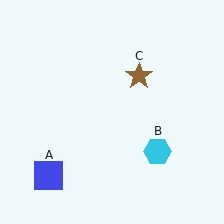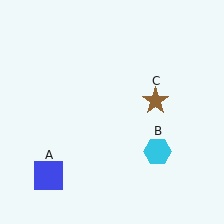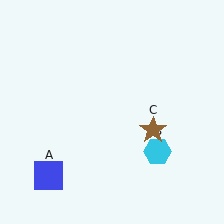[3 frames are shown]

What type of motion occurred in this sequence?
The brown star (object C) rotated clockwise around the center of the scene.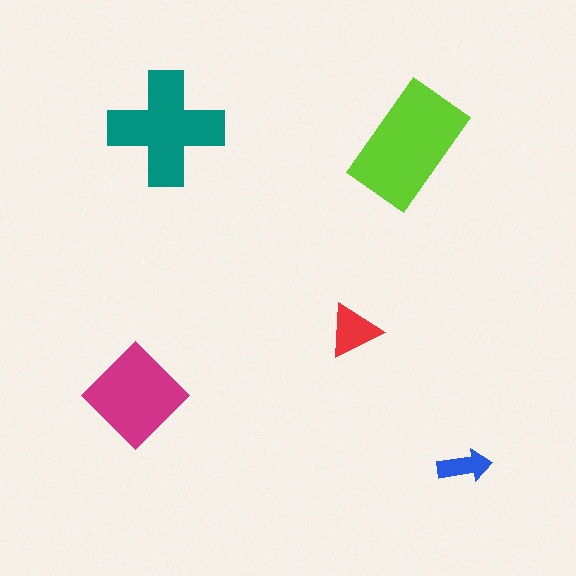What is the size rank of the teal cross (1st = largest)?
2nd.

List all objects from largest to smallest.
The lime rectangle, the teal cross, the magenta diamond, the red triangle, the blue arrow.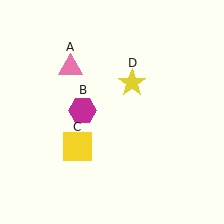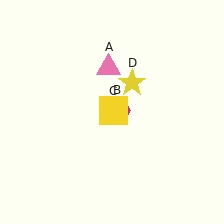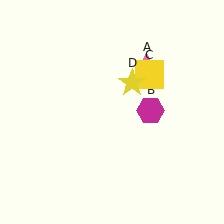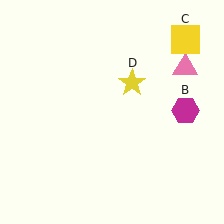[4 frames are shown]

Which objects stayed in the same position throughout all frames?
Yellow star (object D) remained stationary.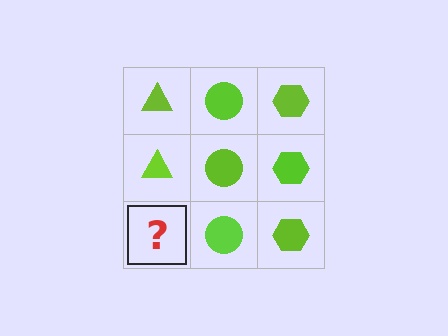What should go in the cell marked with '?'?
The missing cell should contain a lime triangle.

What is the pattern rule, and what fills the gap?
The rule is that each column has a consistent shape. The gap should be filled with a lime triangle.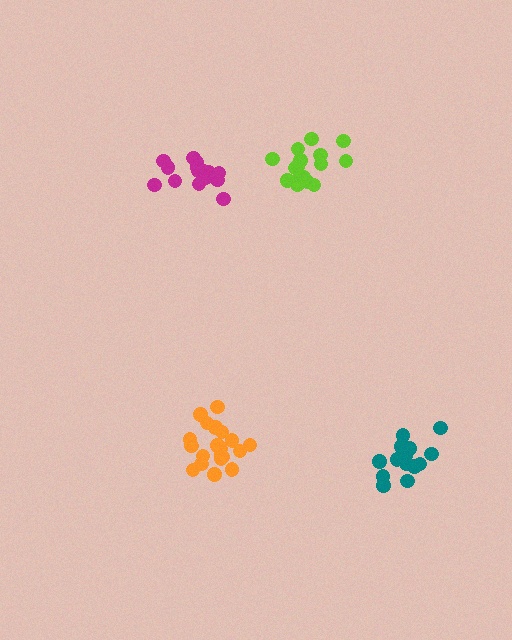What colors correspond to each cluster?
The clusters are colored: orange, teal, lime, magenta.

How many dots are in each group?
Group 1: 21 dots, Group 2: 16 dots, Group 3: 18 dots, Group 4: 15 dots (70 total).